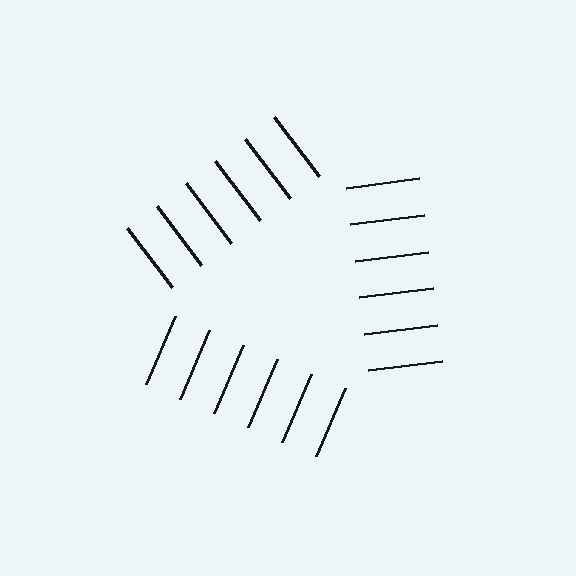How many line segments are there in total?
18 — 6 along each of the 3 edges.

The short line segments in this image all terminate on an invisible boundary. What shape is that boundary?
An illusory triangle — the line segments terminate on its edges but no continuous stroke is drawn.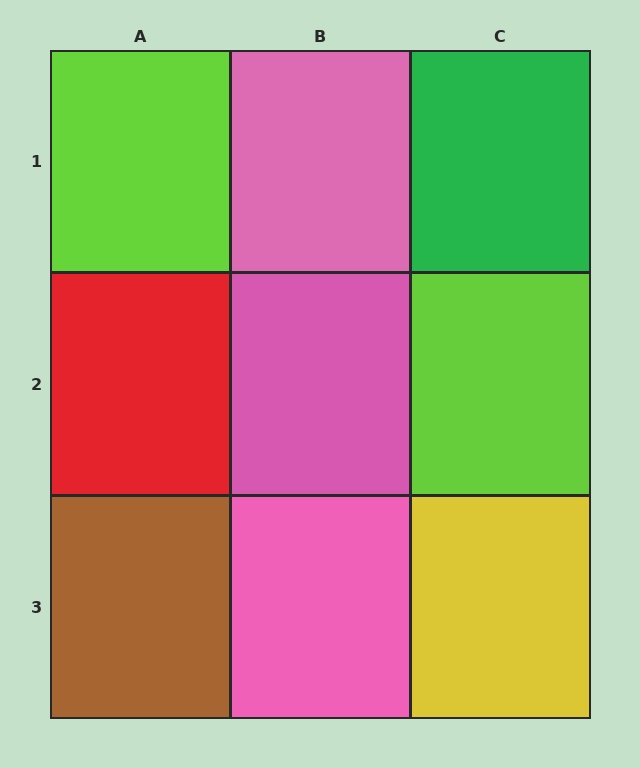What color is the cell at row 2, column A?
Red.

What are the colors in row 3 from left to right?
Brown, pink, yellow.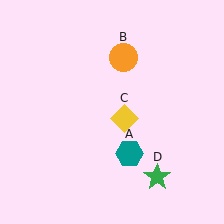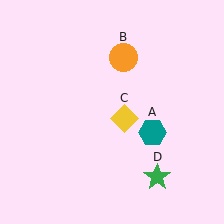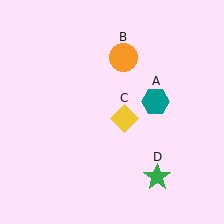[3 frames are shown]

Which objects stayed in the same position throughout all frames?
Orange circle (object B) and yellow diamond (object C) and green star (object D) remained stationary.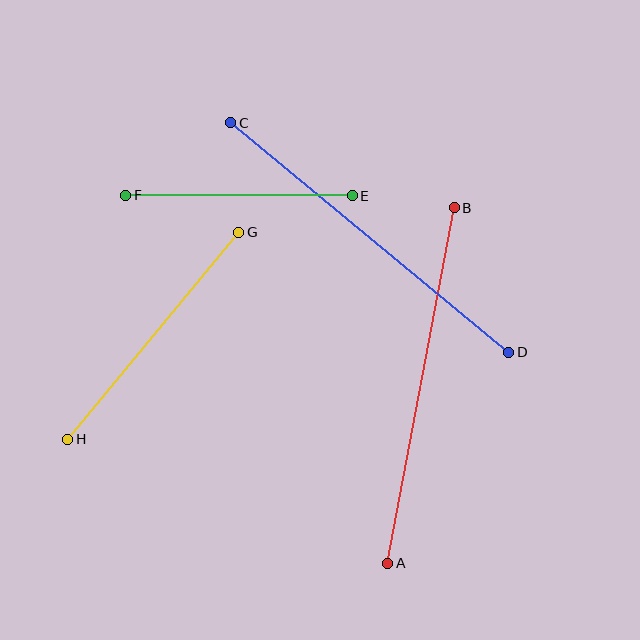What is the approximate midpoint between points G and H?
The midpoint is at approximately (153, 336) pixels.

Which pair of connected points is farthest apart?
Points A and B are farthest apart.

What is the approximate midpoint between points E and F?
The midpoint is at approximately (239, 195) pixels.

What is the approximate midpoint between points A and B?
The midpoint is at approximately (421, 385) pixels.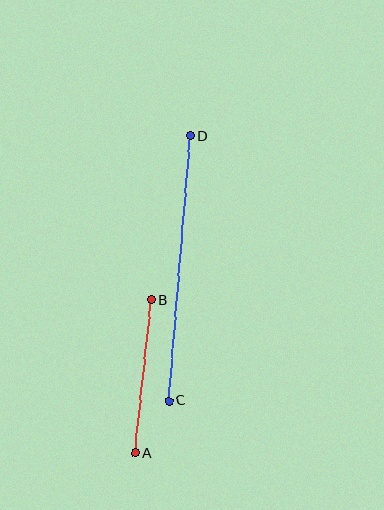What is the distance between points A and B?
The distance is approximately 154 pixels.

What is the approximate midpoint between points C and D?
The midpoint is at approximately (180, 268) pixels.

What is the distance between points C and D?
The distance is approximately 266 pixels.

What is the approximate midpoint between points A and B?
The midpoint is at approximately (143, 376) pixels.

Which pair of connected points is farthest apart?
Points C and D are farthest apart.